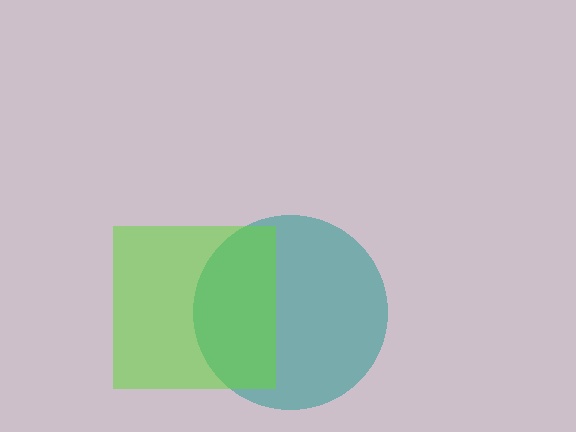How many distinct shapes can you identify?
There are 2 distinct shapes: a teal circle, a lime square.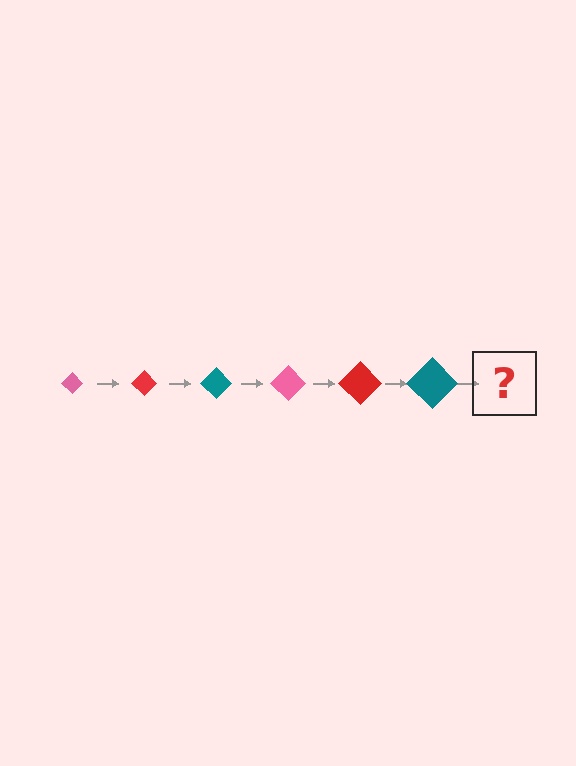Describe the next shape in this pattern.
It should be a pink diamond, larger than the previous one.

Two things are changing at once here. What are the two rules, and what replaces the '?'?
The two rules are that the diamond grows larger each step and the color cycles through pink, red, and teal. The '?' should be a pink diamond, larger than the previous one.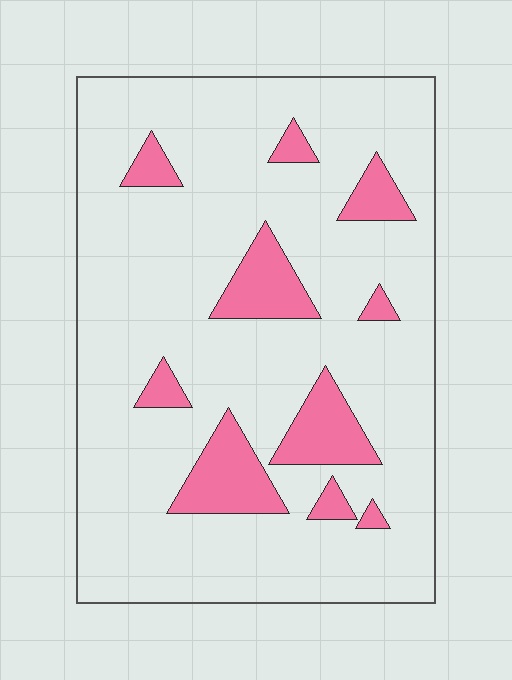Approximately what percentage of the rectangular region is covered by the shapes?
Approximately 15%.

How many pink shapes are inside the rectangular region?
10.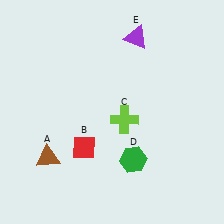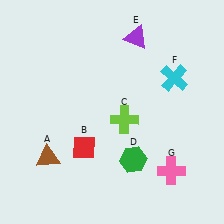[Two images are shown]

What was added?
A cyan cross (F), a pink cross (G) were added in Image 2.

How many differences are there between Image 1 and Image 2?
There are 2 differences between the two images.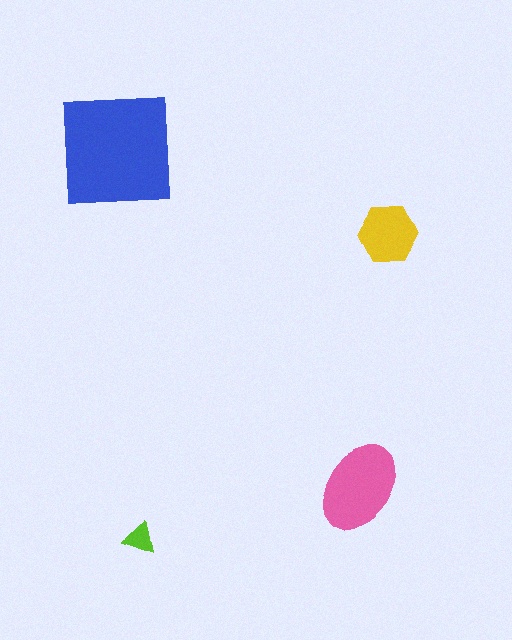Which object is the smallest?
The lime triangle.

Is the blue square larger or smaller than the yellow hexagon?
Larger.